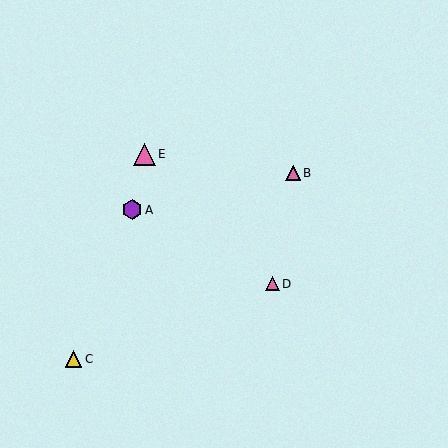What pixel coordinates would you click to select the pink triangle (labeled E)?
Click at (144, 154) to select the pink triangle E.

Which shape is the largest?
The pink triangle (labeled E) is the largest.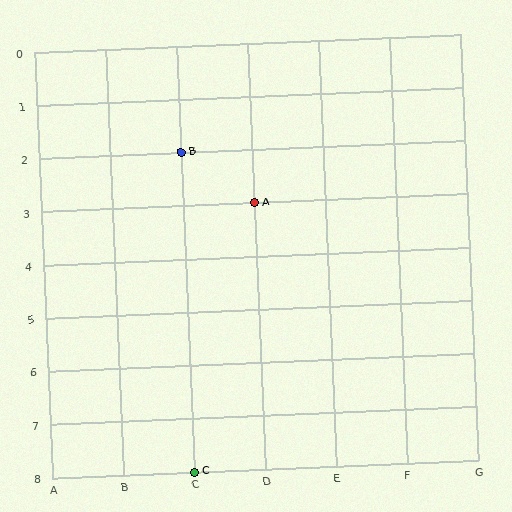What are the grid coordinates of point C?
Point C is at grid coordinates (C, 8).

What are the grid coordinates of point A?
Point A is at grid coordinates (D, 3).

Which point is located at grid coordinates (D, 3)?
Point A is at (D, 3).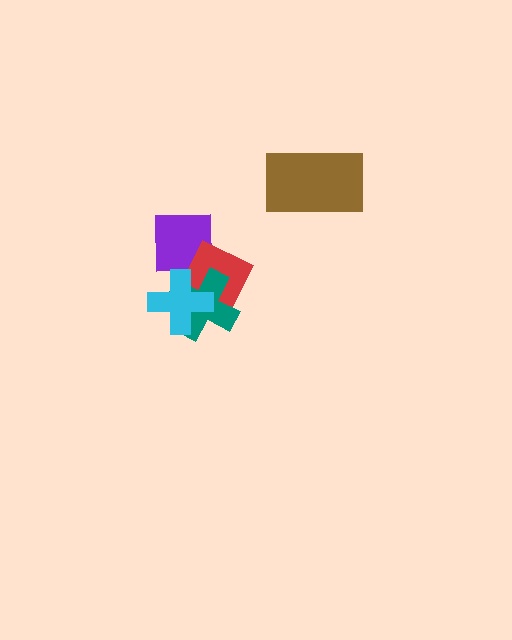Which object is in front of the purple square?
The red square is in front of the purple square.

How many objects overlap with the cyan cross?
2 objects overlap with the cyan cross.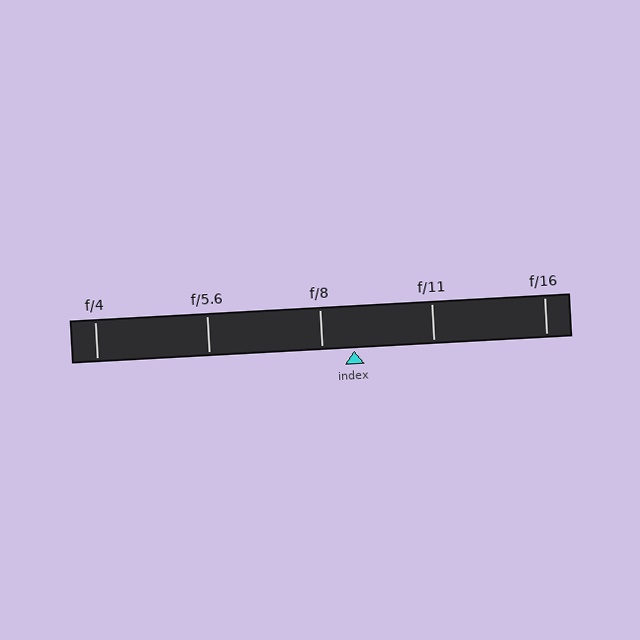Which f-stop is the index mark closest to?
The index mark is closest to f/8.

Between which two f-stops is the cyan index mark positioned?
The index mark is between f/8 and f/11.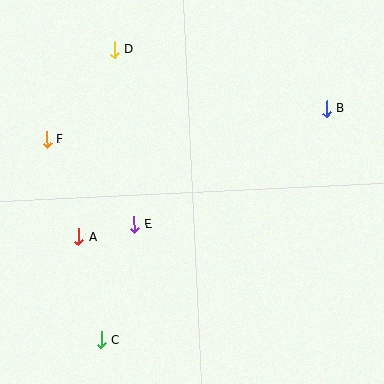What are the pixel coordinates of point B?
Point B is at (327, 109).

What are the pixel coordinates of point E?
Point E is at (134, 224).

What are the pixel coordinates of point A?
Point A is at (79, 237).